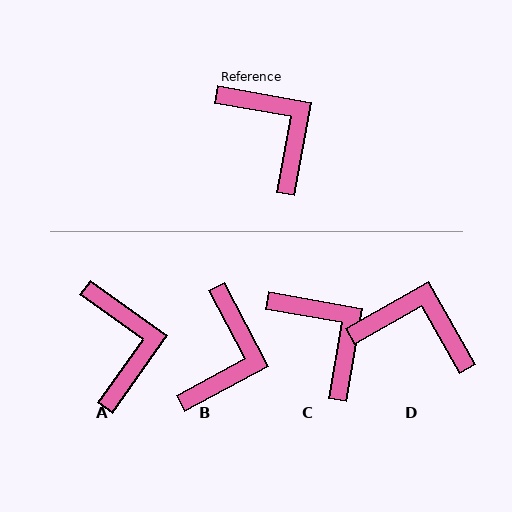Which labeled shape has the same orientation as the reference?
C.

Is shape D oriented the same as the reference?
No, it is off by about 40 degrees.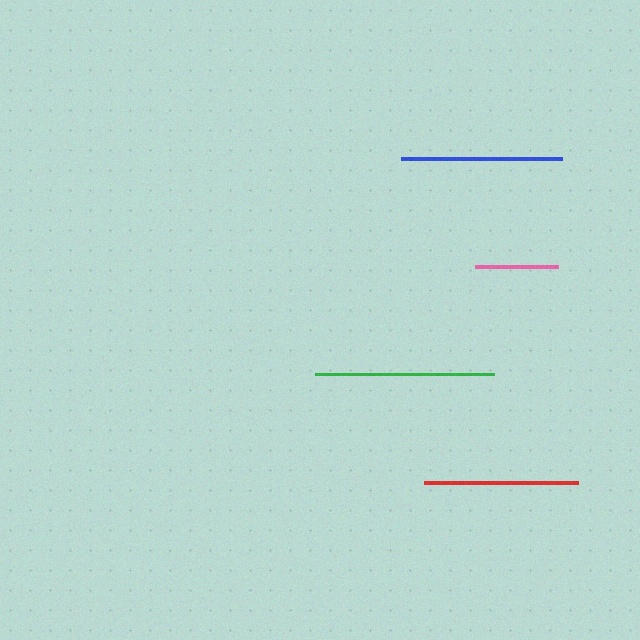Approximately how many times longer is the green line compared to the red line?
The green line is approximately 1.2 times the length of the red line.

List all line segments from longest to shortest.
From longest to shortest: green, blue, red, pink.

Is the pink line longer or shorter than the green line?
The green line is longer than the pink line.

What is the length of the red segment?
The red segment is approximately 154 pixels long.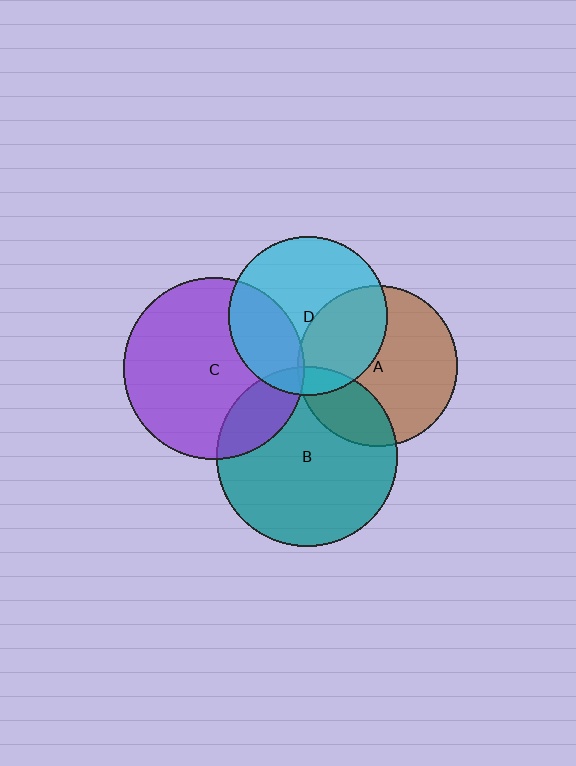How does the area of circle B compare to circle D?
Approximately 1.3 times.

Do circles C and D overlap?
Yes.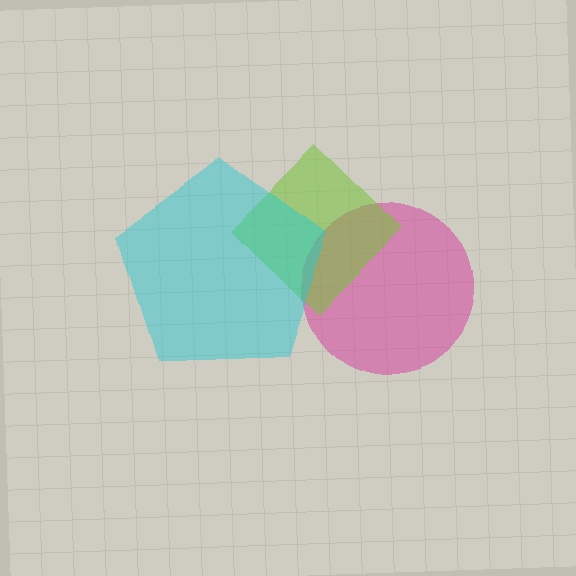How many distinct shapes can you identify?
There are 3 distinct shapes: a magenta circle, a lime diamond, a cyan pentagon.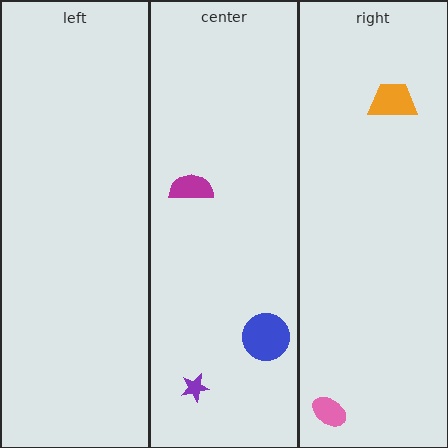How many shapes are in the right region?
2.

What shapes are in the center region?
The purple star, the blue circle, the magenta semicircle.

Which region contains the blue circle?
The center region.